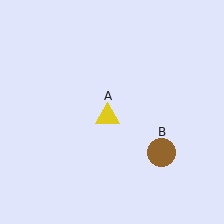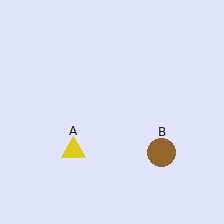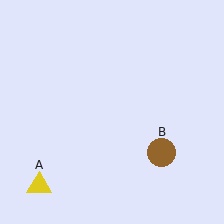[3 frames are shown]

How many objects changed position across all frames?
1 object changed position: yellow triangle (object A).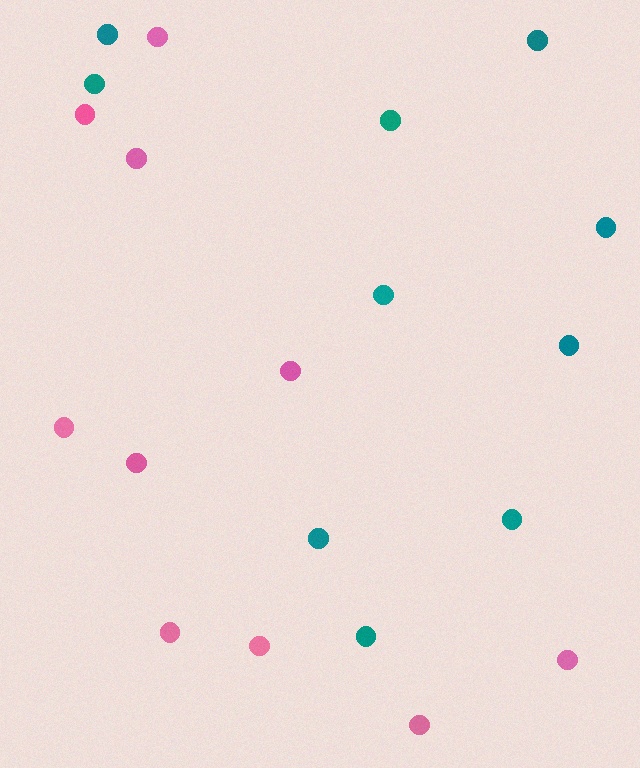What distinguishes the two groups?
There are 2 groups: one group of teal circles (10) and one group of pink circles (10).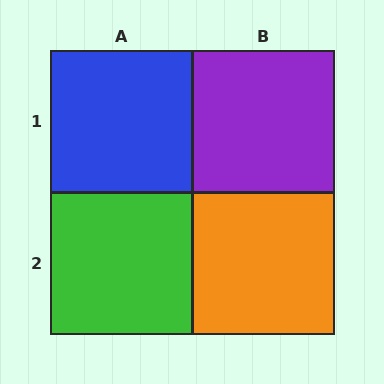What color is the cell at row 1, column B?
Purple.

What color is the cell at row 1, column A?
Blue.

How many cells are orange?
1 cell is orange.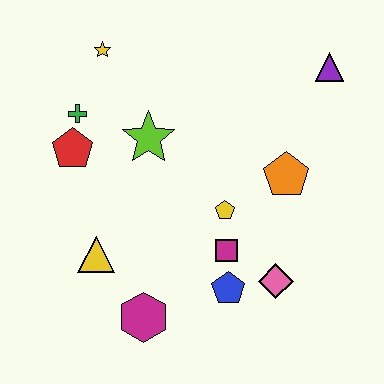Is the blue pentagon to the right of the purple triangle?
No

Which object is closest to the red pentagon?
The green cross is closest to the red pentagon.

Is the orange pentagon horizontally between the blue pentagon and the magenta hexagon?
No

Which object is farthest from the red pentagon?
The purple triangle is farthest from the red pentagon.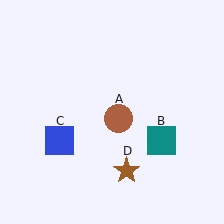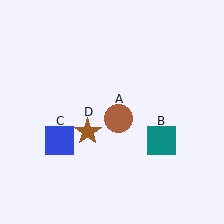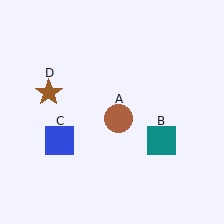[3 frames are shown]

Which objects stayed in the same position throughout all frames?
Brown circle (object A) and teal square (object B) and blue square (object C) remained stationary.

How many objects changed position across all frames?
1 object changed position: brown star (object D).